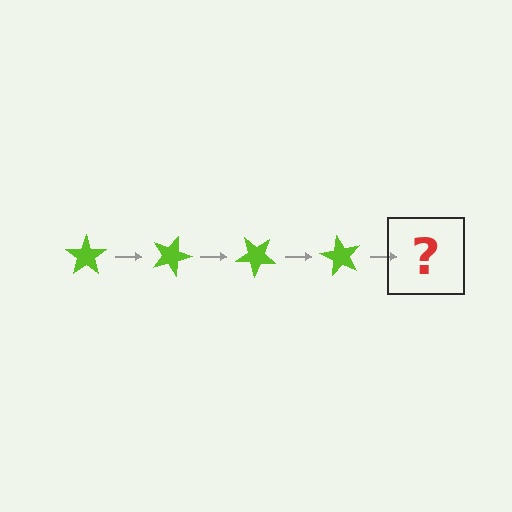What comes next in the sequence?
The next element should be a lime star rotated 80 degrees.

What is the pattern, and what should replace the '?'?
The pattern is that the star rotates 20 degrees each step. The '?' should be a lime star rotated 80 degrees.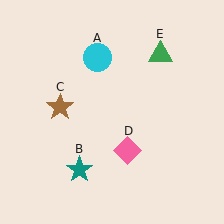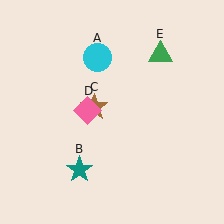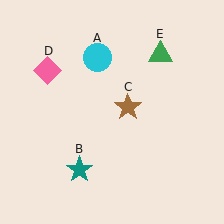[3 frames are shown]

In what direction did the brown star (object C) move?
The brown star (object C) moved right.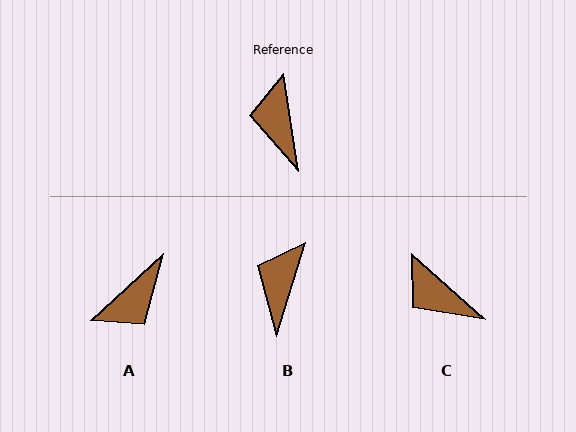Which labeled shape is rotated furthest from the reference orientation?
A, about 124 degrees away.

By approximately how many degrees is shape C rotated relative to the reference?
Approximately 39 degrees counter-clockwise.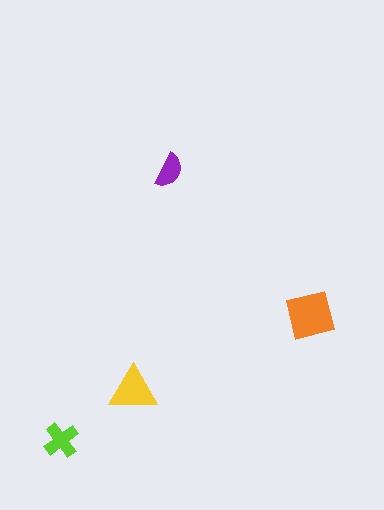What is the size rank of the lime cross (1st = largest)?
3rd.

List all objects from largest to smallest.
The orange square, the yellow triangle, the lime cross, the purple semicircle.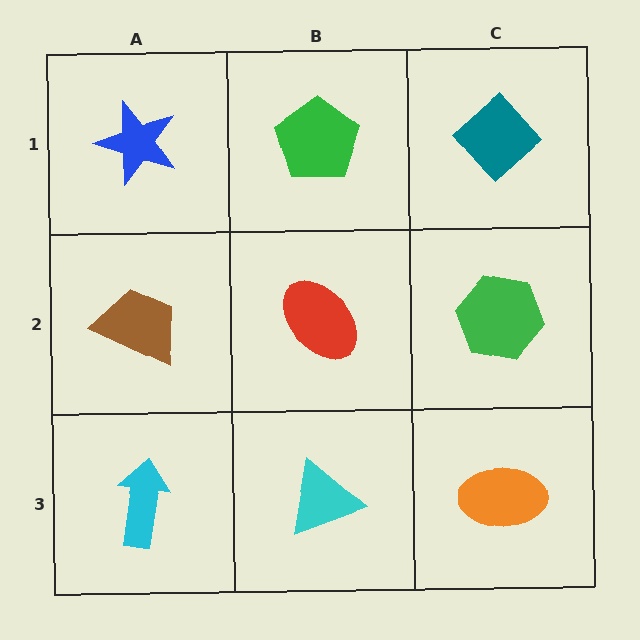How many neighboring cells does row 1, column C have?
2.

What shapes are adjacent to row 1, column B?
A red ellipse (row 2, column B), a blue star (row 1, column A), a teal diamond (row 1, column C).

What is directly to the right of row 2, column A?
A red ellipse.